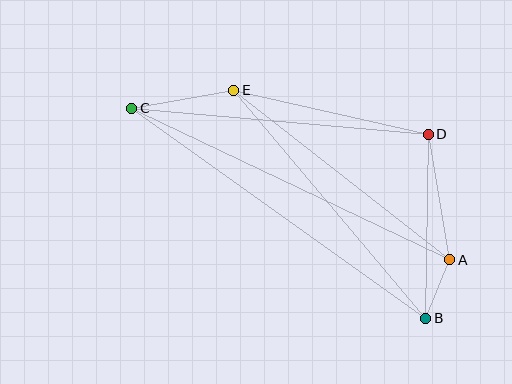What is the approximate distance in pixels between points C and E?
The distance between C and E is approximately 104 pixels.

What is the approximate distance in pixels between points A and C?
The distance between A and C is approximately 352 pixels.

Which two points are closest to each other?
Points A and B are closest to each other.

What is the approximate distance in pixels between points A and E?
The distance between A and E is approximately 275 pixels.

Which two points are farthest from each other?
Points B and C are farthest from each other.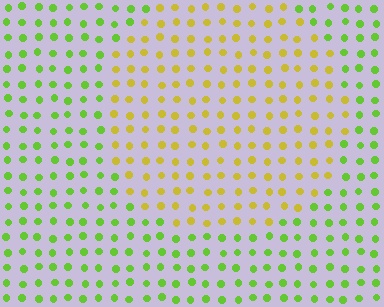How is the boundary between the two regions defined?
The boundary is defined purely by a slight shift in hue (about 45 degrees). Spacing, size, and orientation are identical on both sides.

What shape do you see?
I see a circle.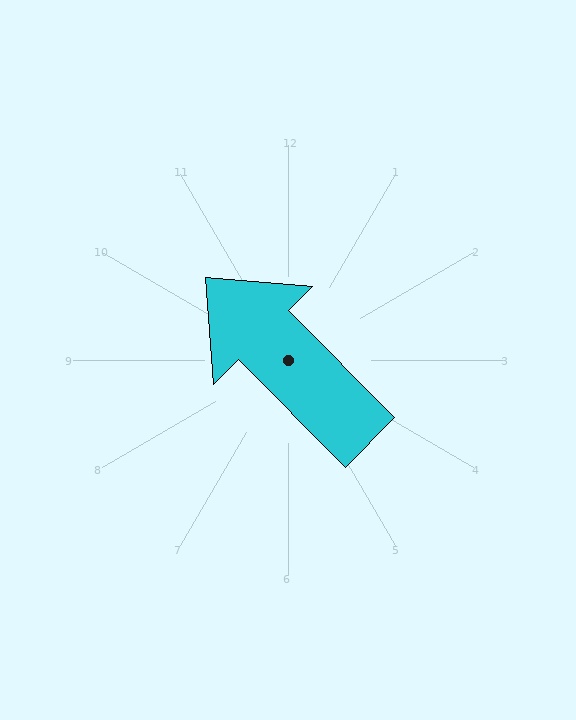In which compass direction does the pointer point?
Northwest.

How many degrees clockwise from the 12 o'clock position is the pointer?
Approximately 315 degrees.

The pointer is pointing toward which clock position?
Roughly 11 o'clock.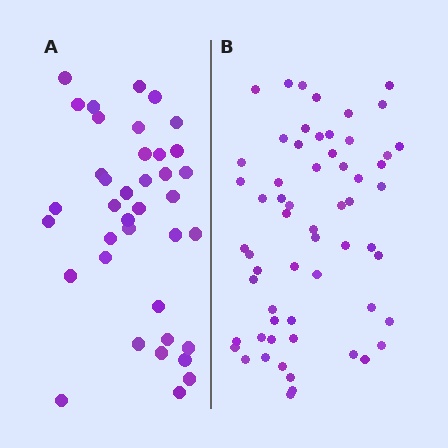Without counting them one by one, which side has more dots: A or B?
Region B (the right region) has more dots.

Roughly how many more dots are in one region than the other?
Region B has approximately 20 more dots than region A.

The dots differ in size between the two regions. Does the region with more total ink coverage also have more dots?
No. Region A has more total ink coverage because its dots are larger, but region B actually contains more individual dots. Total area can be misleading — the number of items is what matters here.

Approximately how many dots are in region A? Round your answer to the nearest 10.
About 40 dots. (The exact count is 38, which rounds to 40.)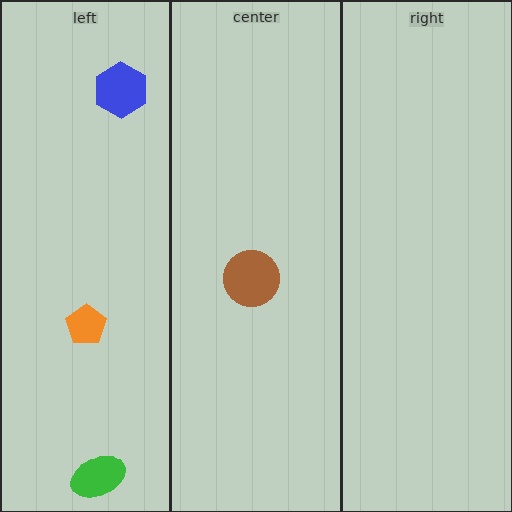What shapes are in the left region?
The orange pentagon, the green ellipse, the blue hexagon.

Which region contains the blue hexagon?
The left region.